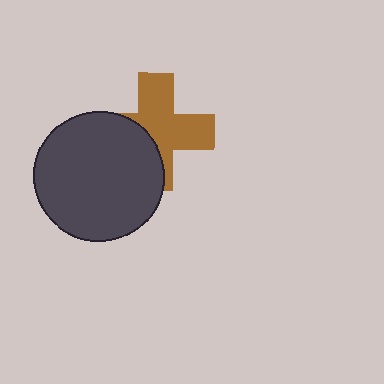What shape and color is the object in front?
The object in front is a dark gray circle.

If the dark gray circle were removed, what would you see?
You would see the complete brown cross.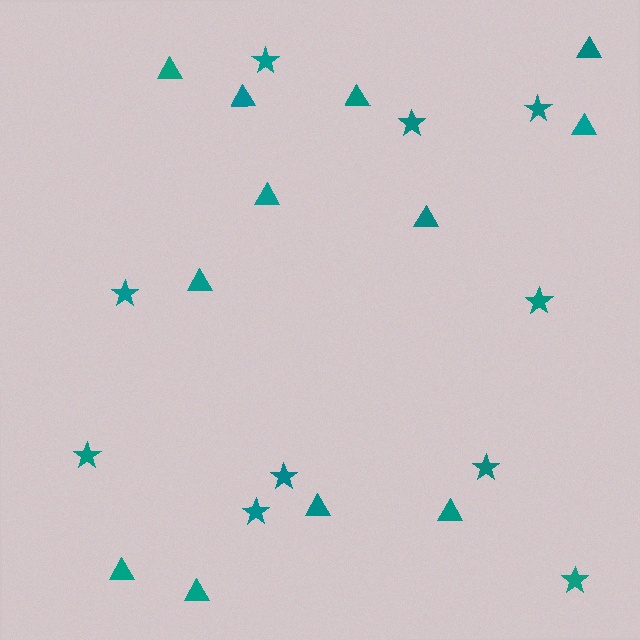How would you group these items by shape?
There are 2 groups: one group of triangles (12) and one group of stars (10).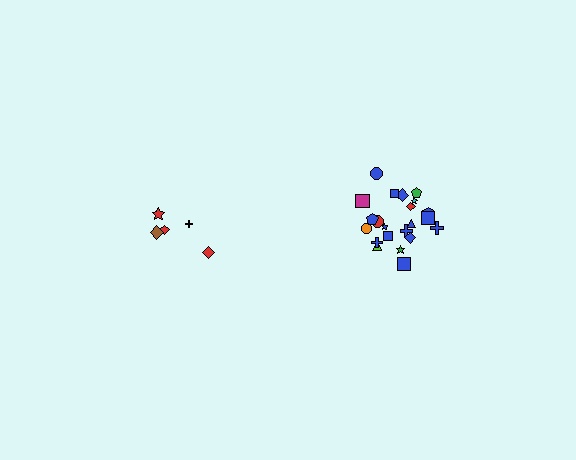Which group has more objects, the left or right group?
The right group.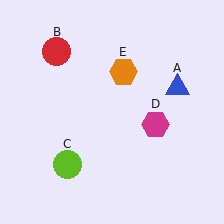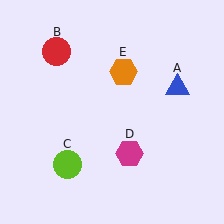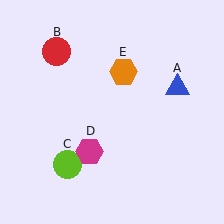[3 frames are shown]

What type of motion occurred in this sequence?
The magenta hexagon (object D) rotated clockwise around the center of the scene.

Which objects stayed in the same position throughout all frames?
Blue triangle (object A) and red circle (object B) and lime circle (object C) and orange hexagon (object E) remained stationary.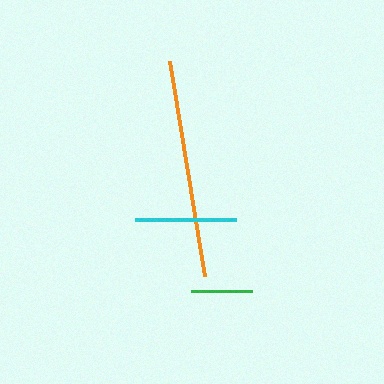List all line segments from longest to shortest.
From longest to shortest: orange, cyan, green.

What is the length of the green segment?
The green segment is approximately 62 pixels long.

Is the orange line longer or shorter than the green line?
The orange line is longer than the green line.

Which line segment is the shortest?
The green line is the shortest at approximately 62 pixels.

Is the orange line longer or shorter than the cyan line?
The orange line is longer than the cyan line.